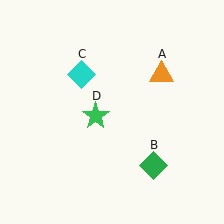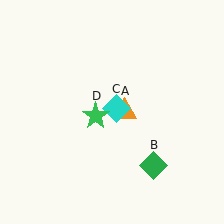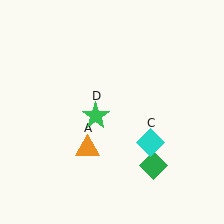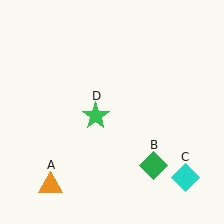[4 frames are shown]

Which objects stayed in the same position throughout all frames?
Green diamond (object B) and green star (object D) remained stationary.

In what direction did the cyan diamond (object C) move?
The cyan diamond (object C) moved down and to the right.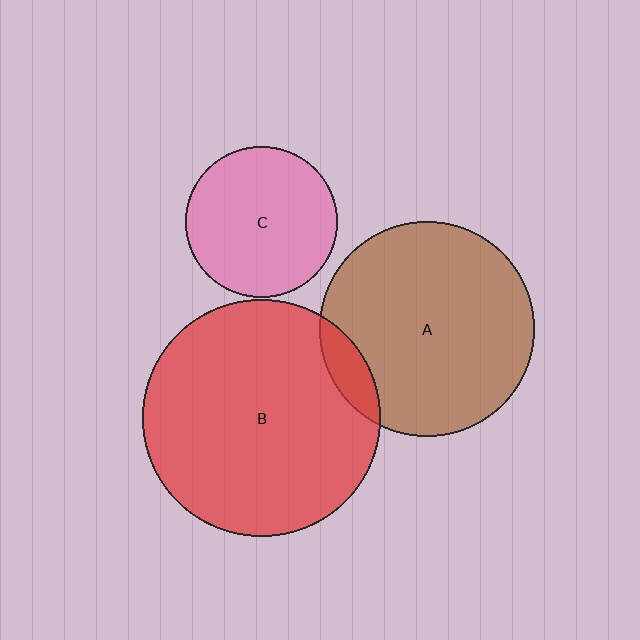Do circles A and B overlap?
Yes.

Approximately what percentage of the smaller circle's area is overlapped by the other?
Approximately 10%.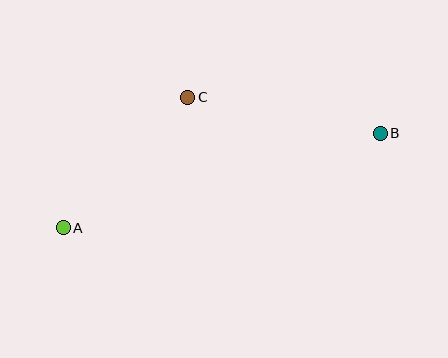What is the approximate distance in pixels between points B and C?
The distance between B and C is approximately 196 pixels.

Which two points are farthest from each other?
Points A and B are farthest from each other.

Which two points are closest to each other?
Points A and C are closest to each other.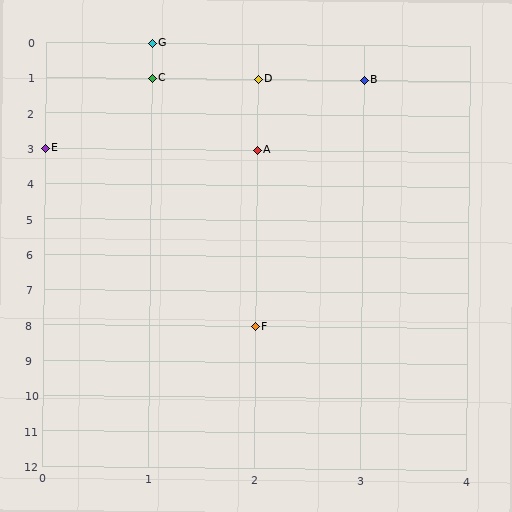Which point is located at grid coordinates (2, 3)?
Point A is at (2, 3).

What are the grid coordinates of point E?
Point E is at grid coordinates (0, 3).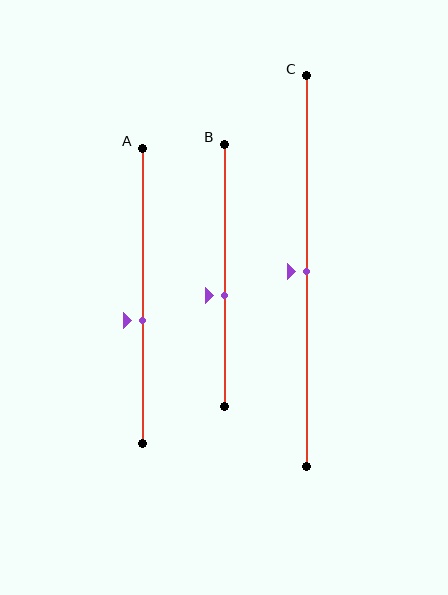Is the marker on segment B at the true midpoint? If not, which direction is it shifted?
No, the marker on segment B is shifted downward by about 8% of the segment length.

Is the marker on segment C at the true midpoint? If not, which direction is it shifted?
Yes, the marker on segment C is at the true midpoint.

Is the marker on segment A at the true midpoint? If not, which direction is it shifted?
No, the marker on segment A is shifted downward by about 8% of the segment length.